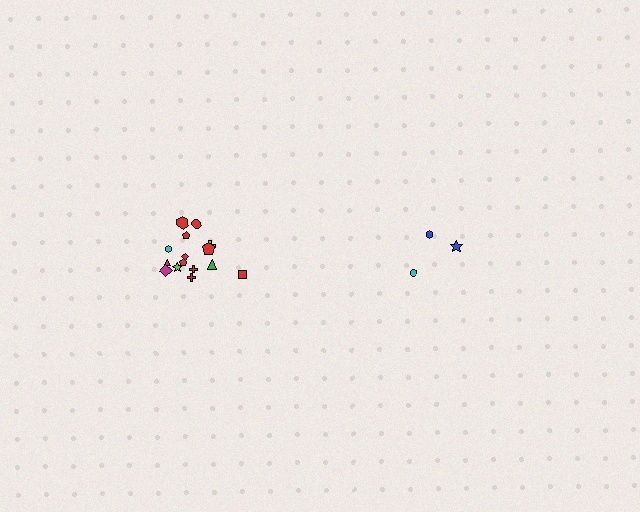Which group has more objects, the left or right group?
The left group.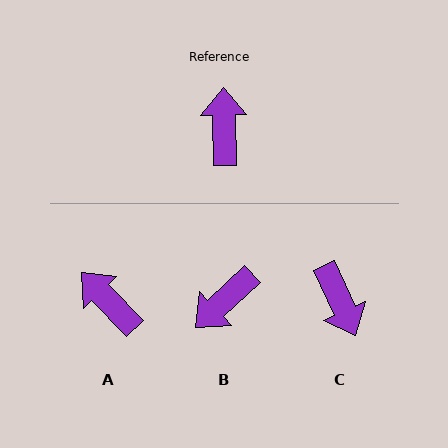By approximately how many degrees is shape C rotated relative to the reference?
Approximately 157 degrees clockwise.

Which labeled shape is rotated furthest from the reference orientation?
C, about 157 degrees away.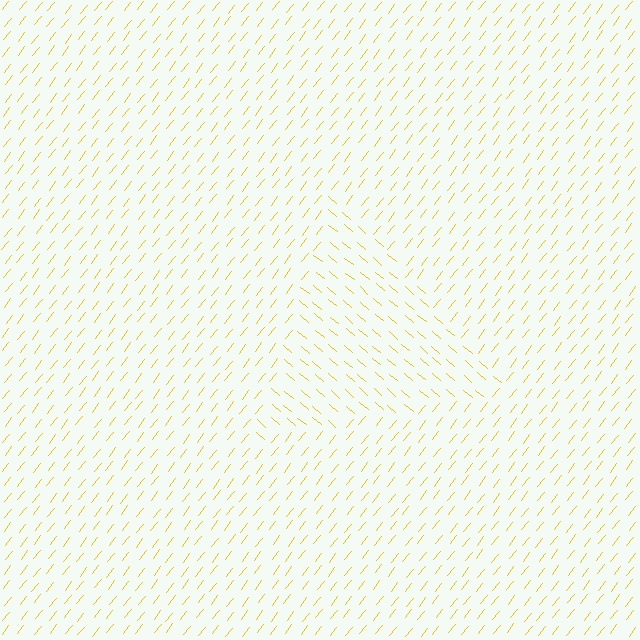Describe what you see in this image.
The image is filled with small yellow line segments. A triangle region in the image has lines oriented differently from the surrounding lines, creating a visible texture boundary.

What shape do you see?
I see a triangle.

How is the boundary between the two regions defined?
The boundary is defined purely by a change in line orientation (approximately 88 degrees difference). All lines are the same color and thickness.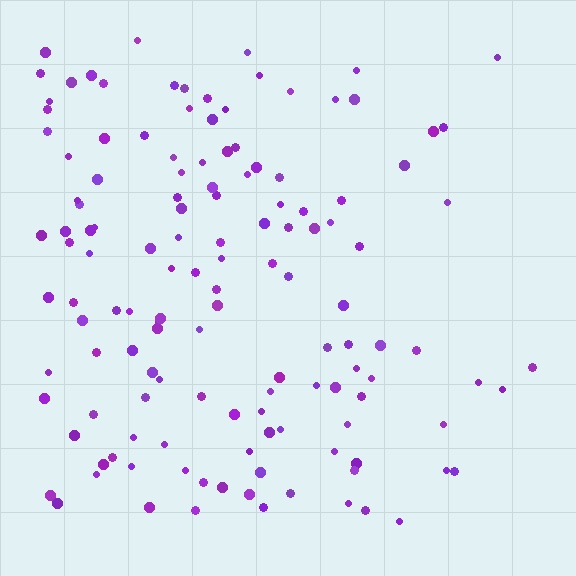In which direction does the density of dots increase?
From right to left, with the left side densest.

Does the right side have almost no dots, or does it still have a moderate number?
Still a moderate number, just noticeably fewer than the left.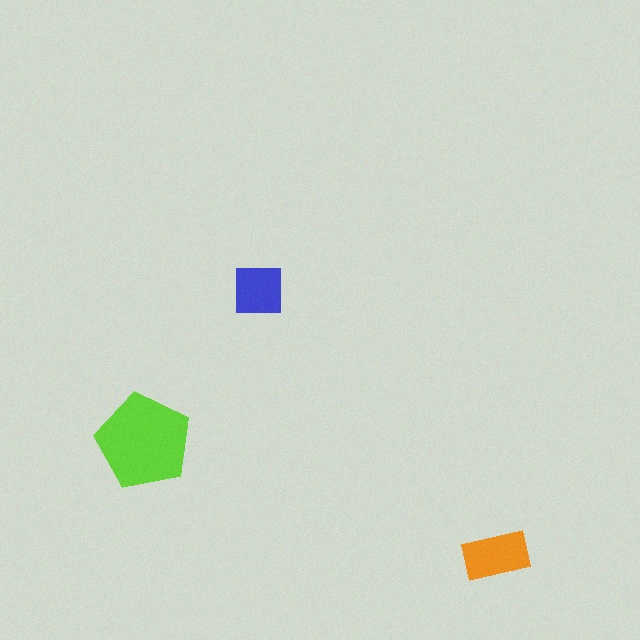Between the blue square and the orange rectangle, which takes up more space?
The orange rectangle.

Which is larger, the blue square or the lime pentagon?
The lime pentagon.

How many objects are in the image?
There are 3 objects in the image.